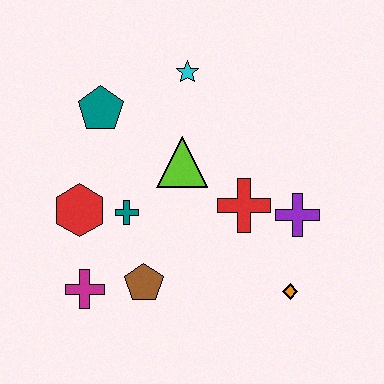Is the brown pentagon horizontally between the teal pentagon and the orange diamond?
Yes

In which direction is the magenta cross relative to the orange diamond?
The magenta cross is to the left of the orange diamond.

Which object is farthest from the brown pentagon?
The cyan star is farthest from the brown pentagon.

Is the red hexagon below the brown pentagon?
No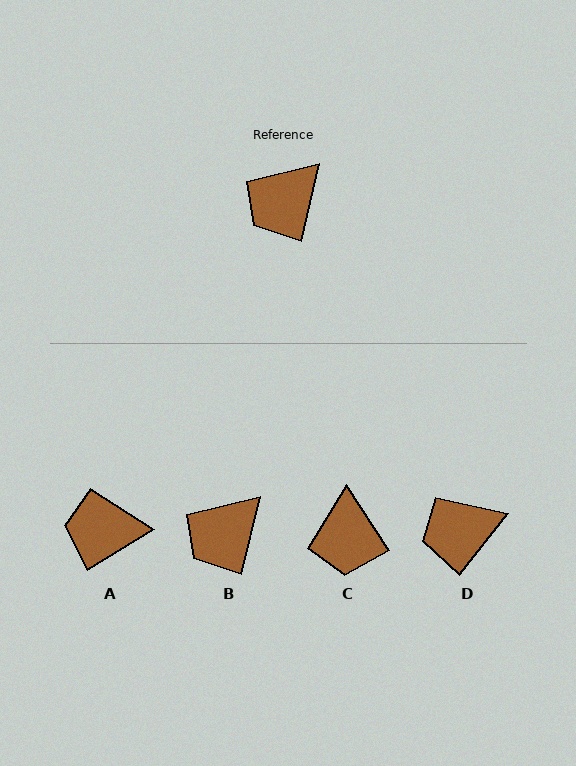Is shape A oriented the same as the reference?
No, it is off by about 45 degrees.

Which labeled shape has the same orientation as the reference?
B.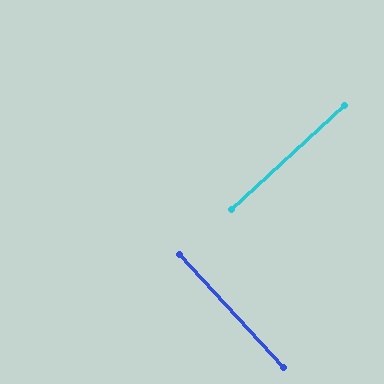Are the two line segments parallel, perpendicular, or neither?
Perpendicular — they meet at approximately 90°.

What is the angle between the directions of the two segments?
Approximately 90 degrees.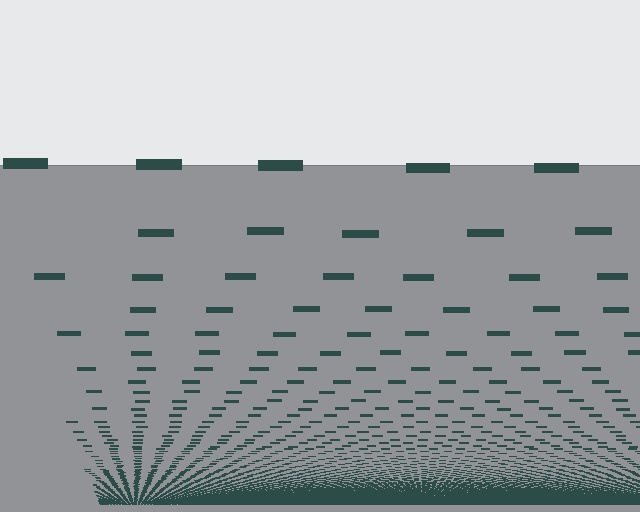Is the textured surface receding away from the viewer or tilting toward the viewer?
The surface appears to tilt toward the viewer. Texture elements get larger and sparser toward the top.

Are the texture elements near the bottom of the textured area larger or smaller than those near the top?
Smaller. The gradient is inverted — elements near the bottom are smaller and denser.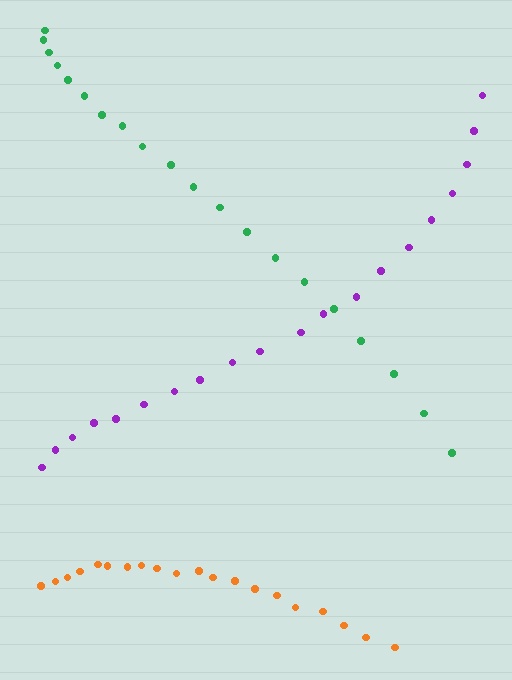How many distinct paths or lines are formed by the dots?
There are 3 distinct paths.